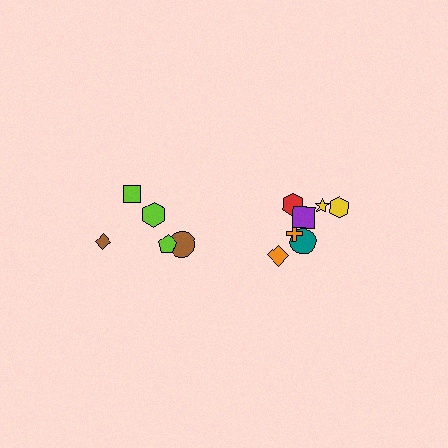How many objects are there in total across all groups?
There are 12 objects.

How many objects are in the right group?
There are 7 objects.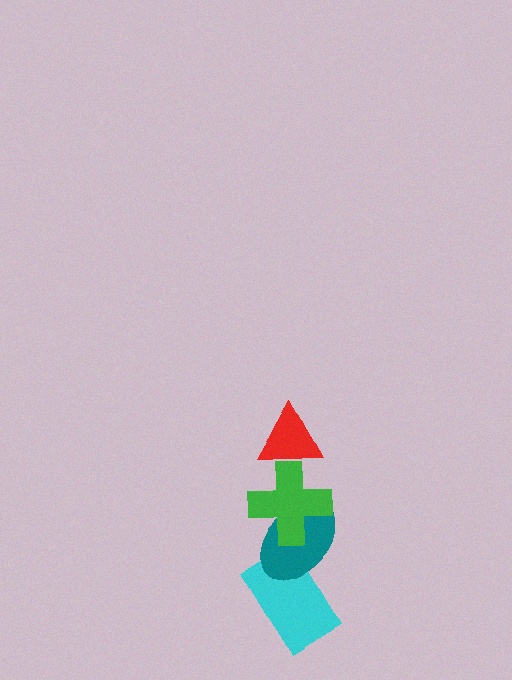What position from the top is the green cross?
The green cross is 2nd from the top.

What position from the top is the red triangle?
The red triangle is 1st from the top.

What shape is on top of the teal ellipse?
The green cross is on top of the teal ellipse.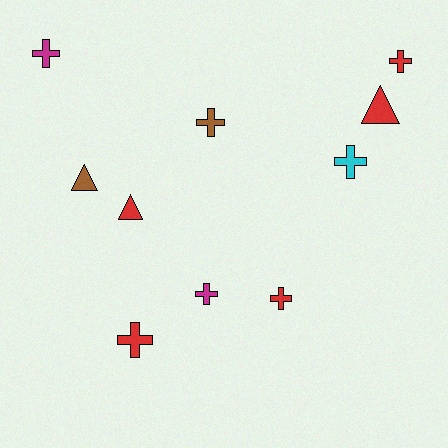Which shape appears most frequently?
Cross, with 7 objects.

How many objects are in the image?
There are 10 objects.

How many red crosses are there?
There are 3 red crosses.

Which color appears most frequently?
Red, with 5 objects.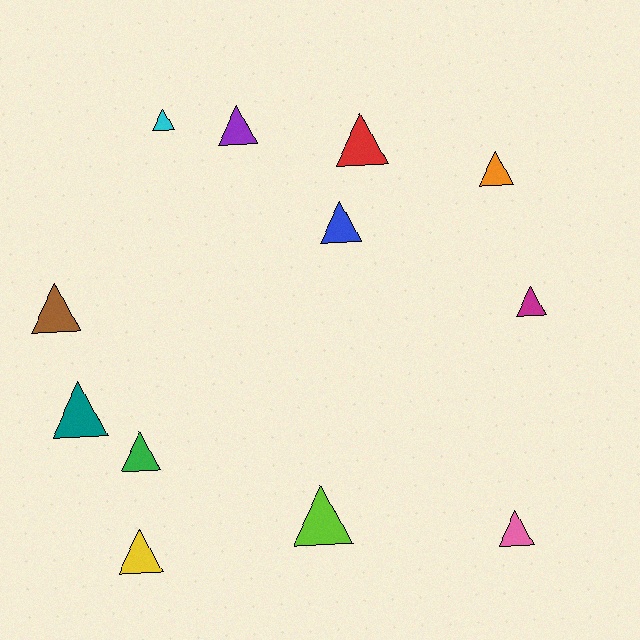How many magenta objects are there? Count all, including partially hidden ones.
There is 1 magenta object.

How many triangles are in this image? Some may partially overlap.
There are 12 triangles.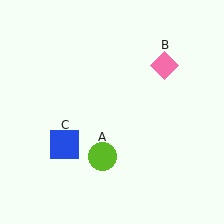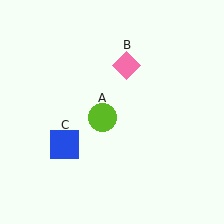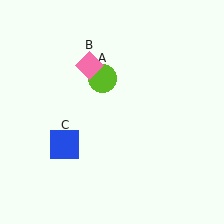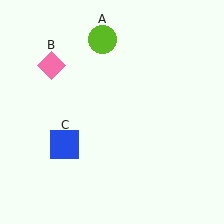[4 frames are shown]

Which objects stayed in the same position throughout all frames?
Blue square (object C) remained stationary.